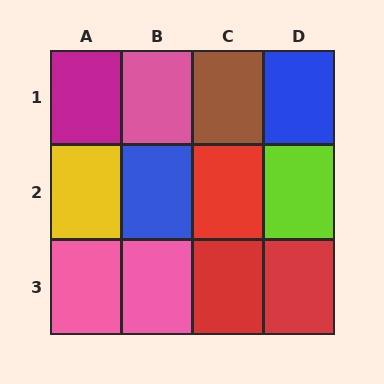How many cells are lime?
1 cell is lime.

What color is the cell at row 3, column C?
Red.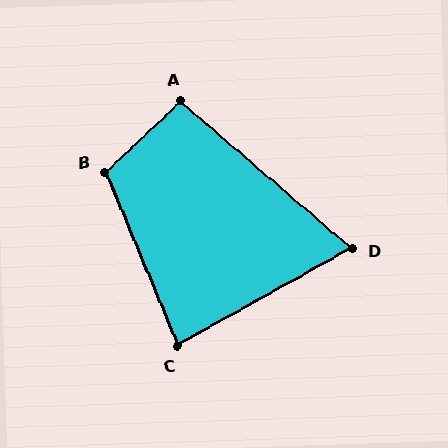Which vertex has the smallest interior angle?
D, at approximately 70 degrees.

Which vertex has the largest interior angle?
B, at approximately 110 degrees.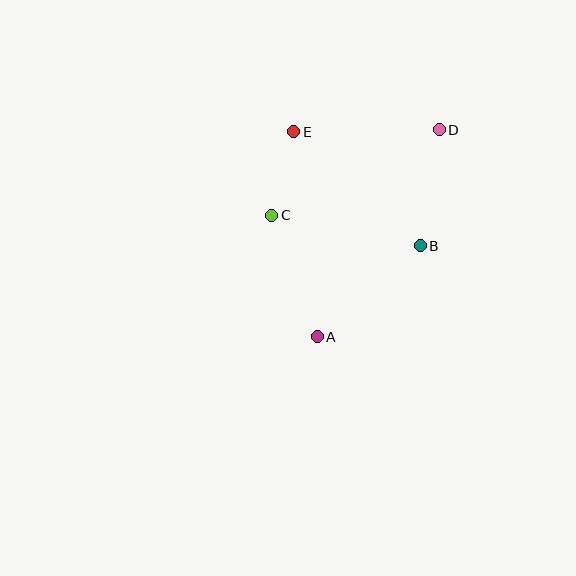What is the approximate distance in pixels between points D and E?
The distance between D and E is approximately 146 pixels.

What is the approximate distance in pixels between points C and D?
The distance between C and D is approximately 188 pixels.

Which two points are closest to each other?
Points C and E are closest to each other.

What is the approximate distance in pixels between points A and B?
The distance between A and B is approximately 137 pixels.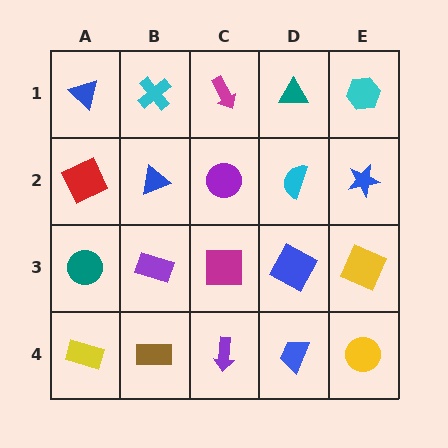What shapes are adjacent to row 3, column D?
A cyan semicircle (row 2, column D), a blue trapezoid (row 4, column D), a magenta square (row 3, column C), a yellow square (row 3, column E).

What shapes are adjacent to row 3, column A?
A red square (row 2, column A), a yellow rectangle (row 4, column A), a purple rectangle (row 3, column B).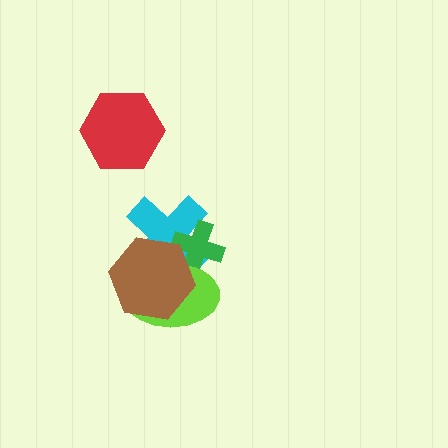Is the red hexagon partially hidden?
No, no other shape covers it.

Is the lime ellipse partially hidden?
Yes, it is partially covered by another shape.